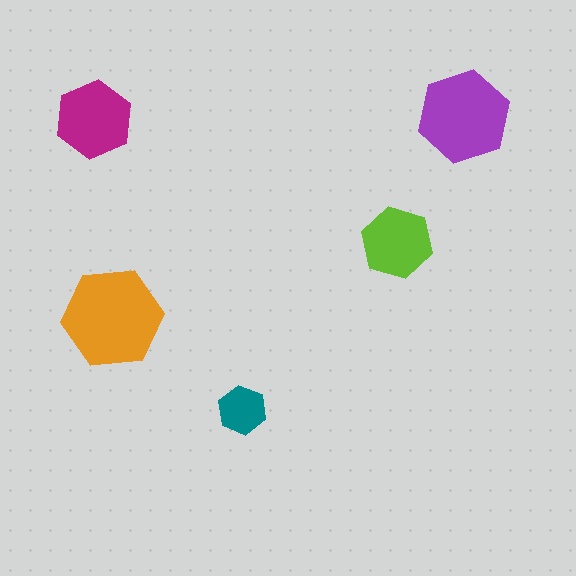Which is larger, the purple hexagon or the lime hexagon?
The purple one.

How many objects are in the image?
There are 5 objects in the image.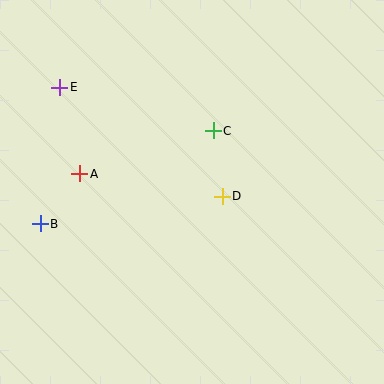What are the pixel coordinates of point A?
Point A is at (80, 174).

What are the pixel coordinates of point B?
Point B is at (40, 224).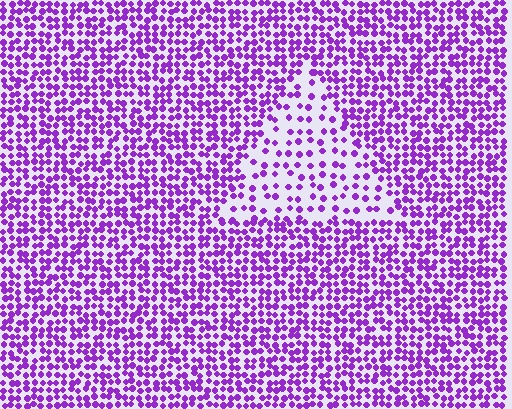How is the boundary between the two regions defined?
The boundary is defined by a change in element density (approximately 2.2x ratio). All elements are the same color, size, and shape.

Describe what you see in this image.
The image contains small purple elements arranged at two different densities. A triangle-shaped region is visible where the elements are less densely packed than the surrounding area.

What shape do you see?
I see a triangle.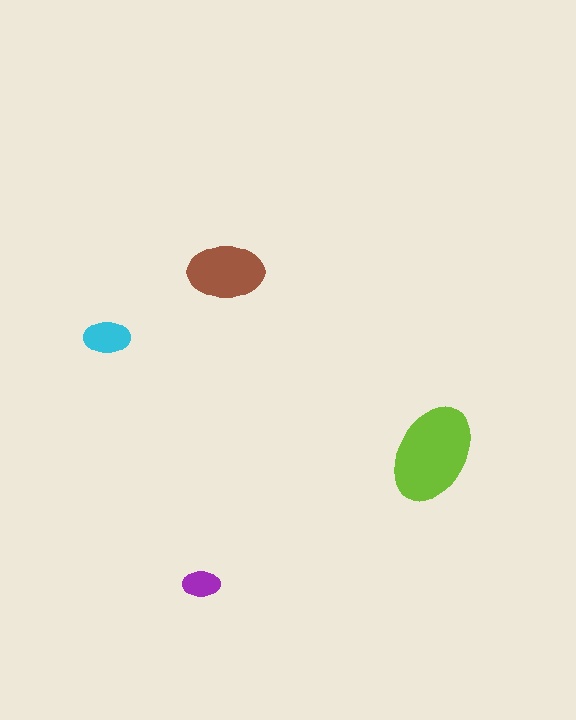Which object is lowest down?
The purple ellipse is bottommost.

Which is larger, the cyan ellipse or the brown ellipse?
The brown one.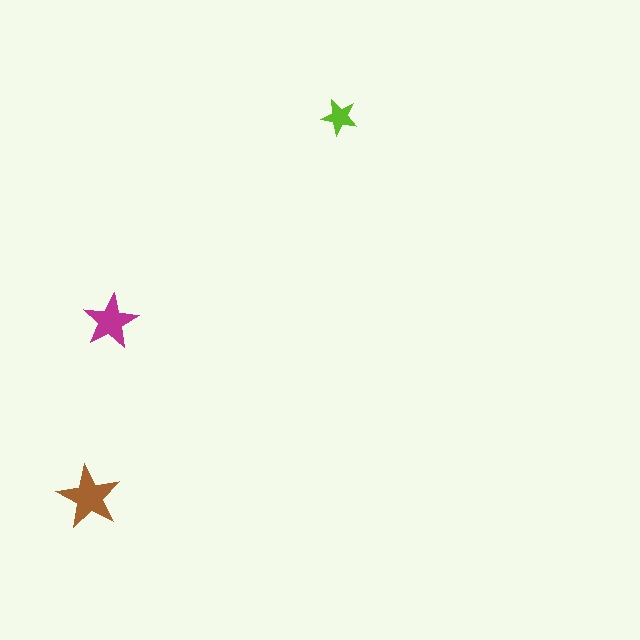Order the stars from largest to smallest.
the brown one, the magenta one, the lime one.